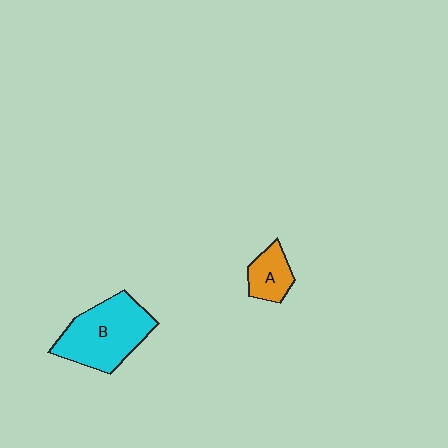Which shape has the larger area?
Shape B (cyan).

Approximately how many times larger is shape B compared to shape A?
Approximately 2.5 times.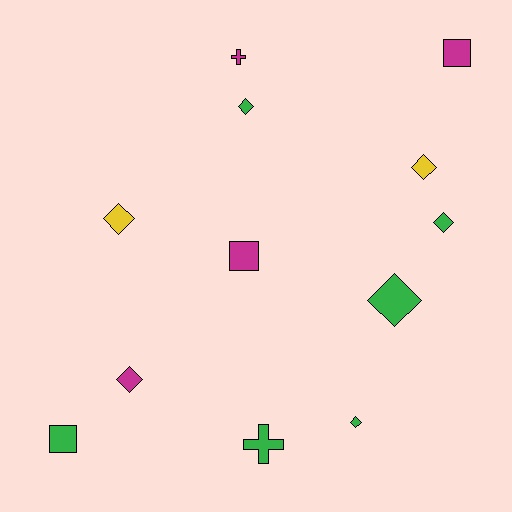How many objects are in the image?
There are 12 objects.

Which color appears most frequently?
Green, with 6 objects.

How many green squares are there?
There is 1 green square.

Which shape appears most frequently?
Diamond, with 7 objects.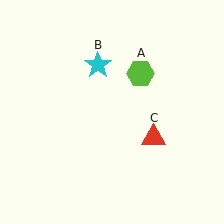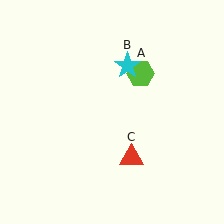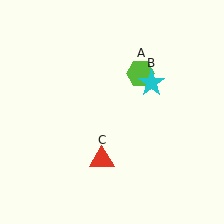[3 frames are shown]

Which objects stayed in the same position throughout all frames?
Lime hexagon (object A) remained stationary.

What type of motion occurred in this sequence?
The cyan star (object B), red triangle (object C) rotated clockwise around the center of the scene.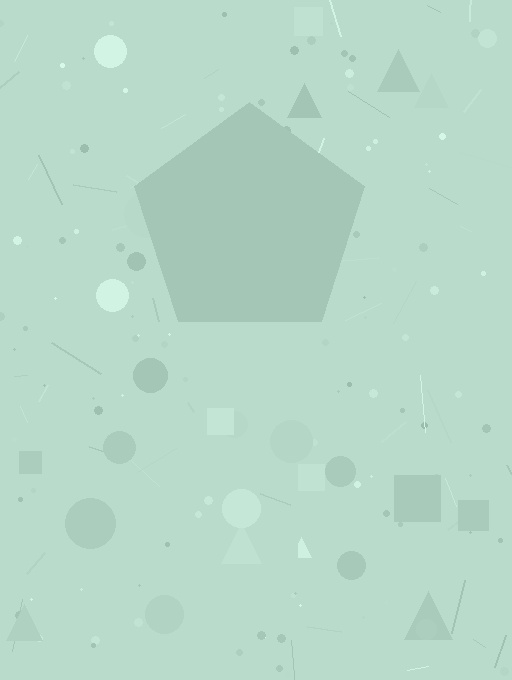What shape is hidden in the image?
A pentagon is hidden in the image.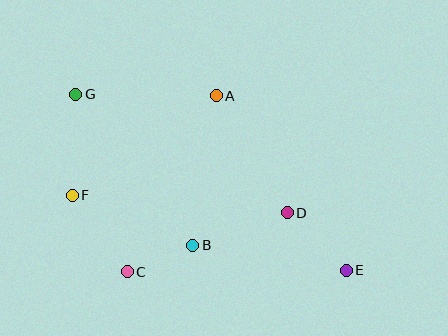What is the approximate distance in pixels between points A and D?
The distance between A and D is approximately 137 pixels.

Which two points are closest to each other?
Points B and C are closest to each other.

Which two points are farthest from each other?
Points E and G are farthest from each other.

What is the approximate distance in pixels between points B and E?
The distance between B and E is approximately 156 pixels.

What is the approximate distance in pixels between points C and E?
The distance between C and E is approximately 219 pixels.